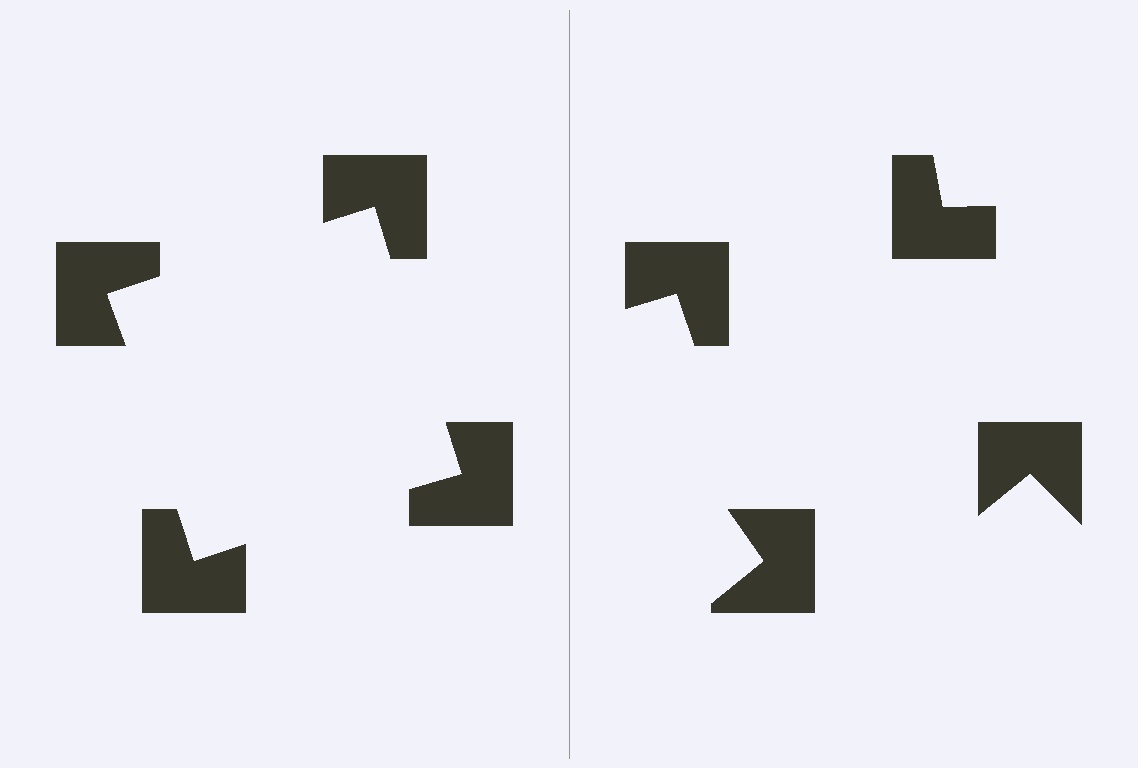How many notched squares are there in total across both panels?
8 — 4 on each side.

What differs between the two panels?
The notched squares are positioned identically on both sides; only the wedge orientations differ. On the left they align to a square; on the right they are misaligned.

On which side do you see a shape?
An illusory square appears on the left side. On the right side the wedge cuts are rotated, so no coherent shape forms.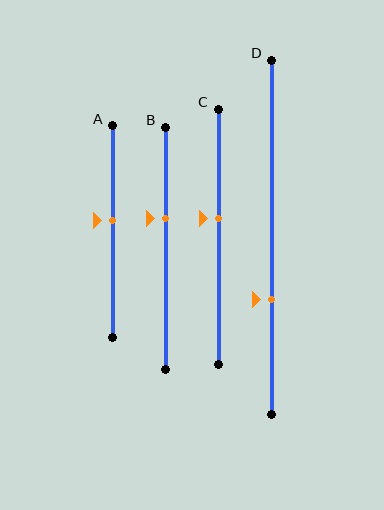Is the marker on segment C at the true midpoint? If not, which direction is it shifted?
No, the marker on segment C is shifted upward by about 7% of the segment length.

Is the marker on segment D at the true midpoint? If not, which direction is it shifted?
No, the marker on segment D is shifted downward by about 18% of the segment length.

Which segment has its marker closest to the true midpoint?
Segment A has its marker closest to the true midpoint.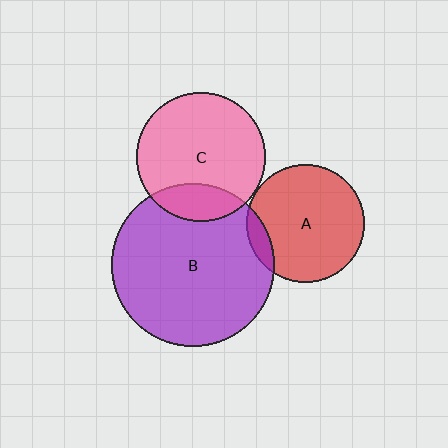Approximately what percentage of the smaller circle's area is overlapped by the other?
Approximately 20%.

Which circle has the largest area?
Circle B (purple).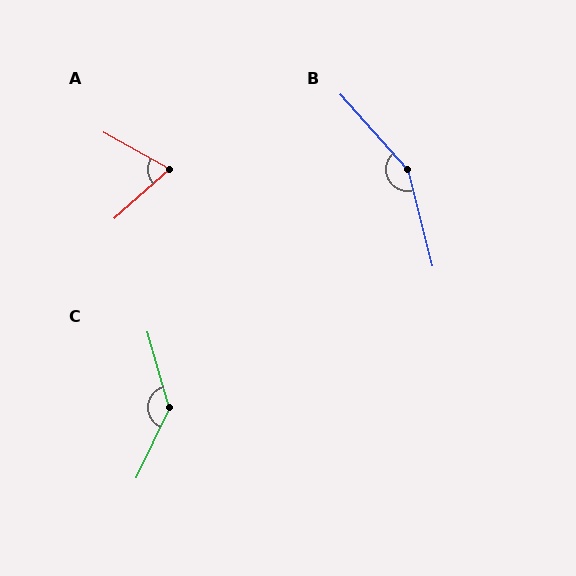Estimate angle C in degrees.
Approximately 139 degrees.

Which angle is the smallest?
A, at approximately 71 degrees.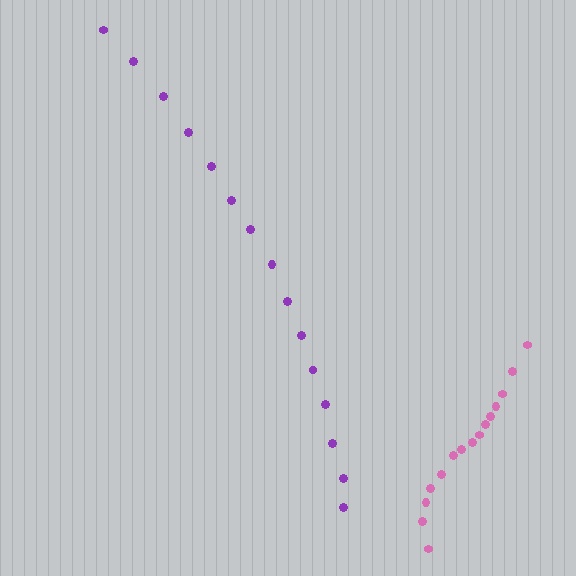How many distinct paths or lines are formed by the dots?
There are 2 distinct paths.